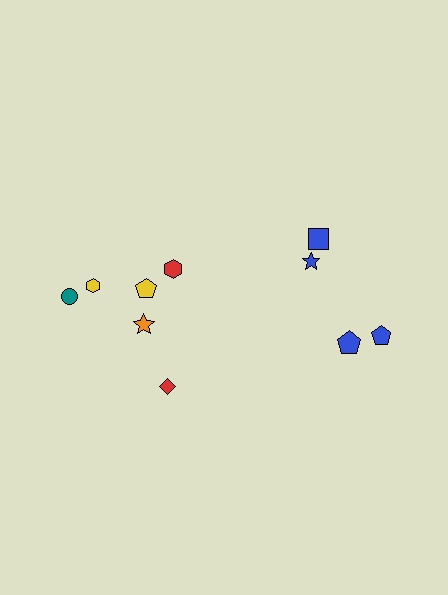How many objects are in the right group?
There are 4 objects.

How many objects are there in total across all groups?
There are 10 objects.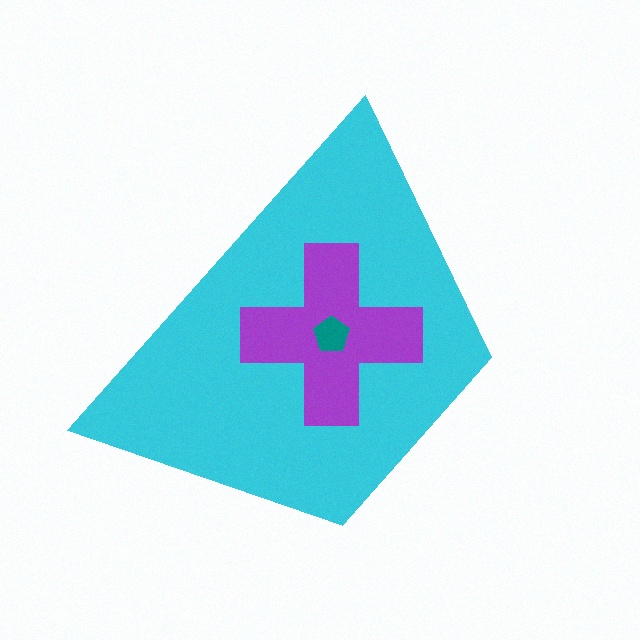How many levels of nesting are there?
3.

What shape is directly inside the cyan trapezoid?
The purple cross.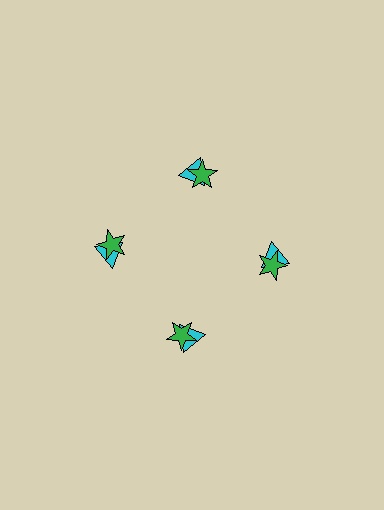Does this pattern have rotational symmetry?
Yes, this pattern has 4-fold rotational symmetry. It looks the same after rotating 90 degrees around the center.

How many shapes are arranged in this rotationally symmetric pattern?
There are 8 shapes, arranged in 4 groups of 2.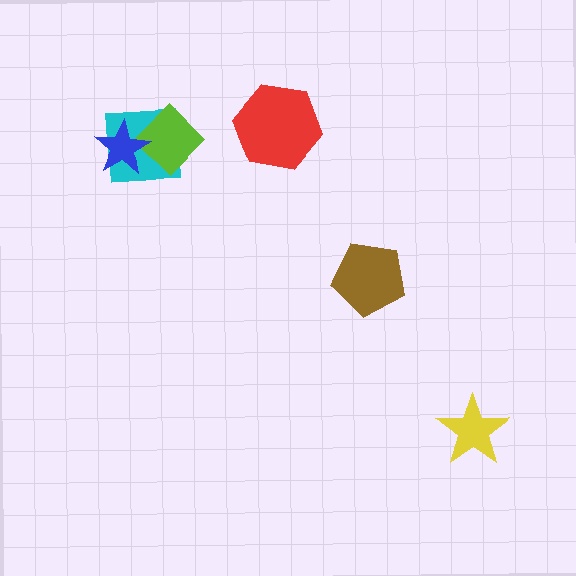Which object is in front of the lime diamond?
The blue star is in front of the lime diamond.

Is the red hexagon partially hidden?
No, no other shape covers it.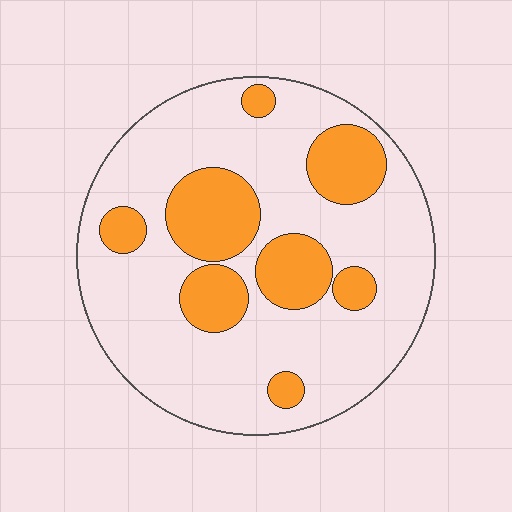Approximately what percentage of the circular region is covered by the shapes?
Approximately 25%.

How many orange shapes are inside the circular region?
8.